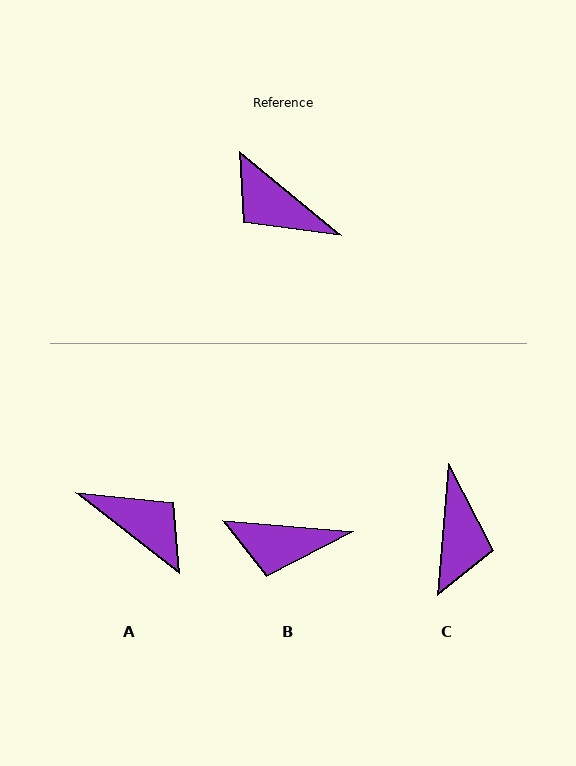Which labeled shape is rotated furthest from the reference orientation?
A, about 179 degrees away.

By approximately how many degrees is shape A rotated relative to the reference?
Approximately 179 degrees clockwise.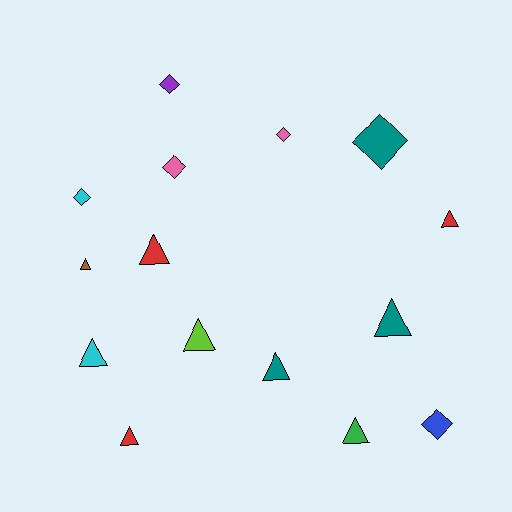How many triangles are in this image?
There are 9 triangles.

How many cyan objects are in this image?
There are 2 cyan objects.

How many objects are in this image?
There are 15 objects.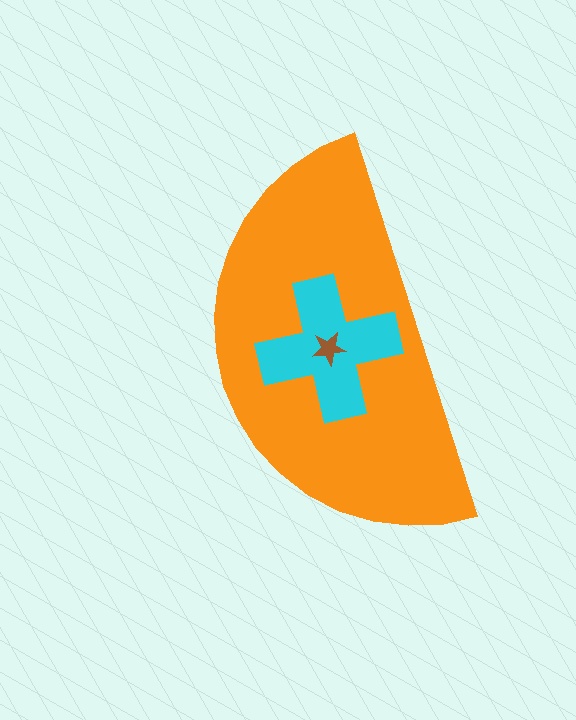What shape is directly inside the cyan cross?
The brown star.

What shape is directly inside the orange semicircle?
The cyan cross.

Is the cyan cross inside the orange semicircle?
Yes.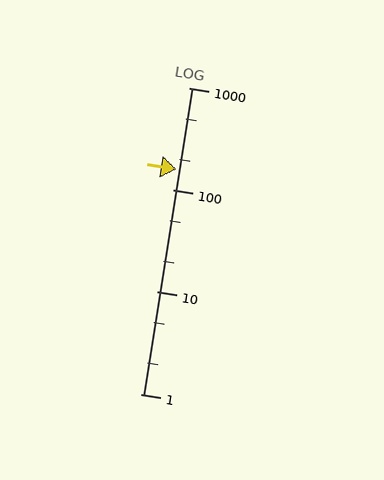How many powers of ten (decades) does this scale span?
The scale spans 3 decades, from 1 to 1000.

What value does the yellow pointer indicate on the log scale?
The pointer indicates approximately 160.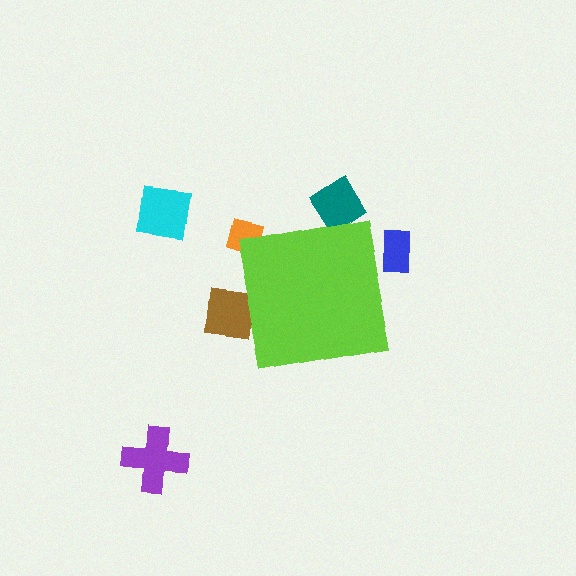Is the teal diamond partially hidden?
Yes, the teal diamond is partially hidden behind the lime square.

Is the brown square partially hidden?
Yes, the brown square is partially hidden behind the lime square.